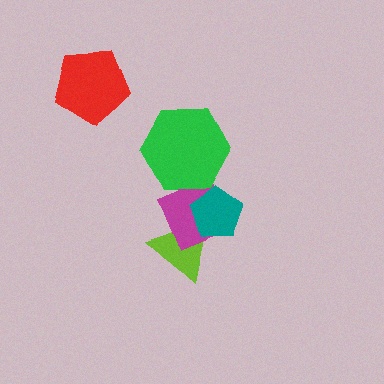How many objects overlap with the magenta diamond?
3 objects overlap with the magenta diamond.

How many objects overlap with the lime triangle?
2 objects overlap with the lime triangle.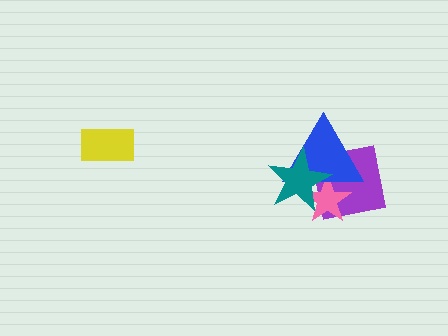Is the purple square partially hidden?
Yes, it is partially covered by another shape.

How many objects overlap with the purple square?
3 objects overlap with the purple square.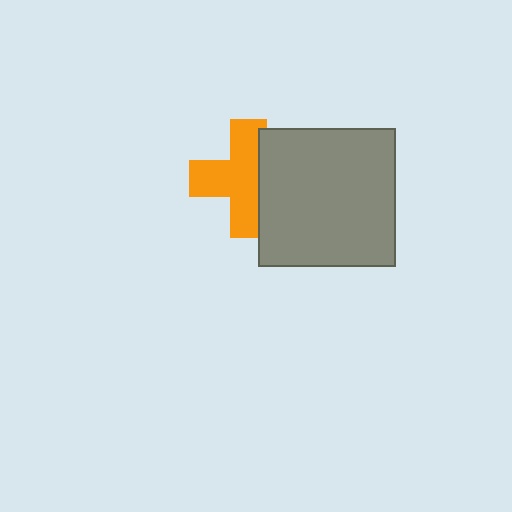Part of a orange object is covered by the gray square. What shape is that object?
It is a cross.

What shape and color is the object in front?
The object in front is a gray square.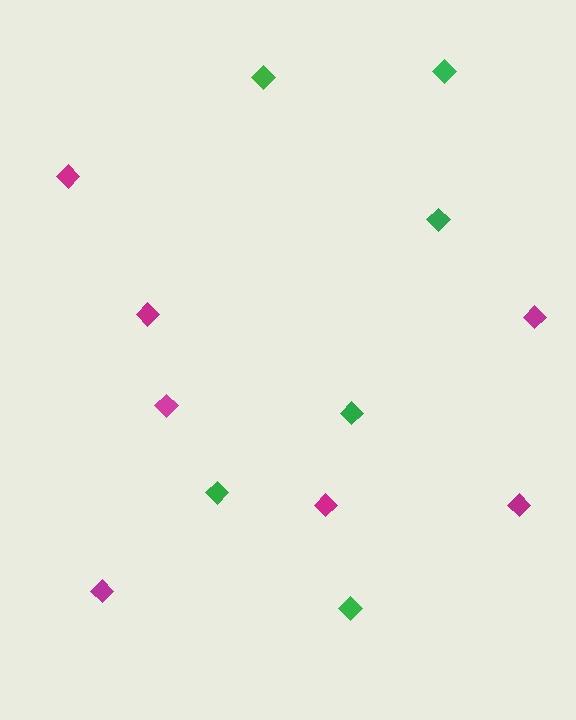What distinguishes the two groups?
There are 2 groups: one group of magenta diamonds (7) and one group of green diamonds (6).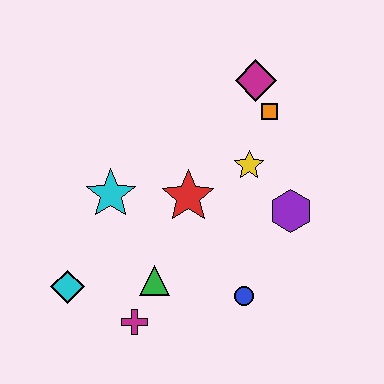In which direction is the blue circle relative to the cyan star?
The blue circle is to the right of the cyan star.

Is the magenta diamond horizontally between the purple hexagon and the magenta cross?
Yes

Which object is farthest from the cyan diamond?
The magenta diamond is farthest from the cyan diamond.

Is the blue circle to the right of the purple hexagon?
No